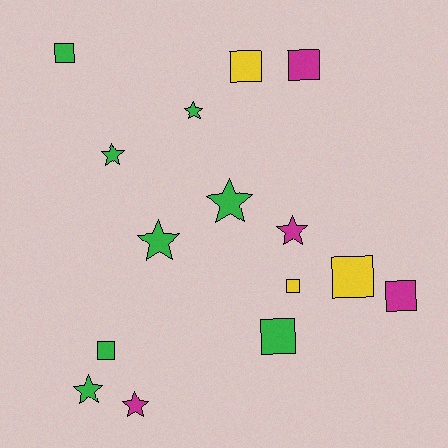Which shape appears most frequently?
Square, with 8 objects.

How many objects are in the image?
There are 15 objects.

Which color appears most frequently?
Green, with 8 objects.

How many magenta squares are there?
There are 2 magenta squares.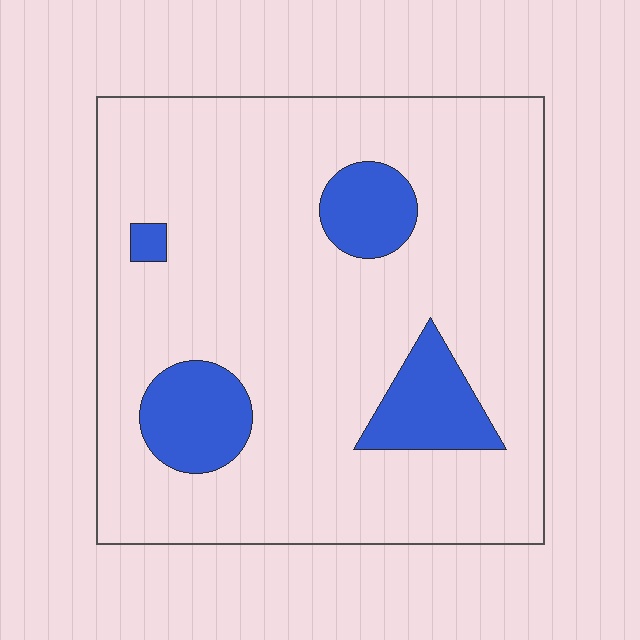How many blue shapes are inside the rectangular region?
4.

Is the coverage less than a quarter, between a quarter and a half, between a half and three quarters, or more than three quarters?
Less than a quarter.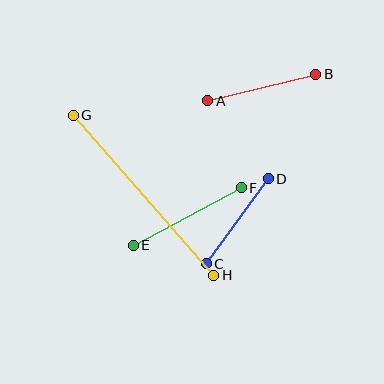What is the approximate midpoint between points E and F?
The midpoint is at approximately (187, 216) pixels.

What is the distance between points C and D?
The distance is approximately 105 pixels.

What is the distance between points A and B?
The distance is approximately 111 pixels.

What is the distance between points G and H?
The distance is approximately 213 pixels.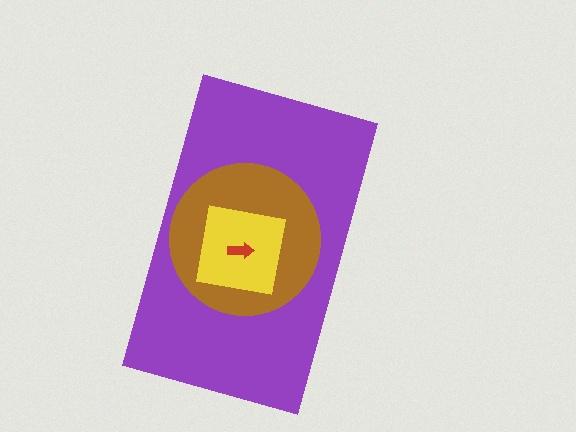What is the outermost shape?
The purple rectangle.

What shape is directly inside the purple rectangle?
The brown circle.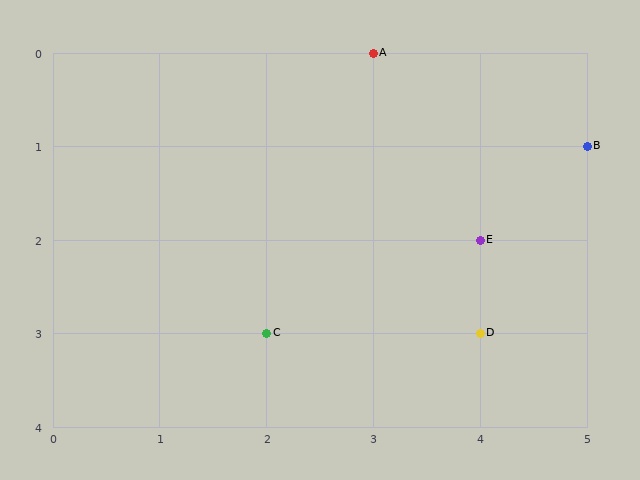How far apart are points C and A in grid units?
Points C and A are 1 column and 3 rows apart (about 3.2 grid units diagonally).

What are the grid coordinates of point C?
Point C is at grid coordinates (2, 3).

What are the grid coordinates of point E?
Point E is at grid coordinates (4, 2).